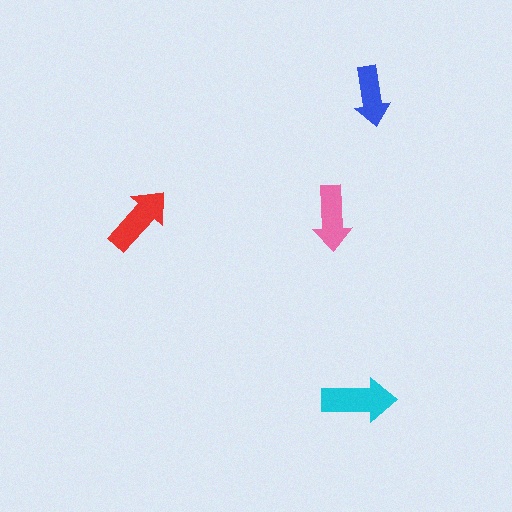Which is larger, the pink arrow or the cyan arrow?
The cyan one.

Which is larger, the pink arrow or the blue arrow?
The pink one.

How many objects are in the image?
There are 4 objects in the image.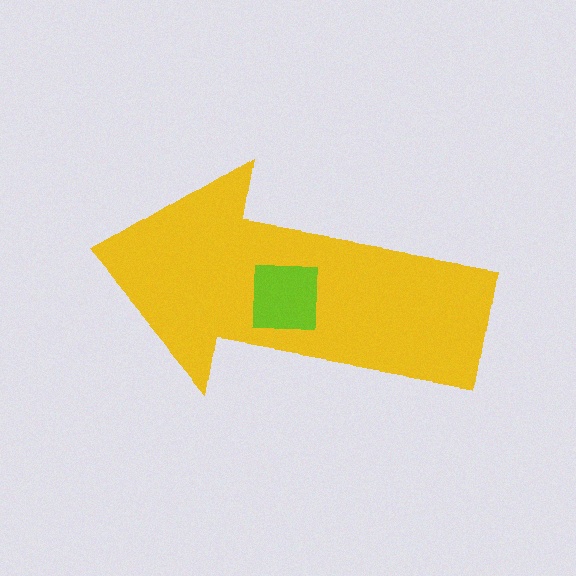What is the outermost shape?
The yellow arrow.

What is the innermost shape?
The lime square.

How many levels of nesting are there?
2.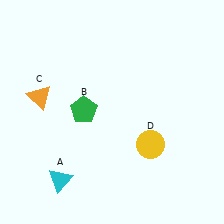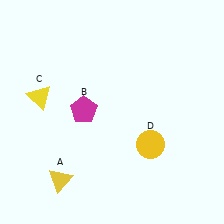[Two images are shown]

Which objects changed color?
A changed from cyan to yellow. B changed from green to magenta. C changed from orange to yellow.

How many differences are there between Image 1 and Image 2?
There are 3 differences between the two images.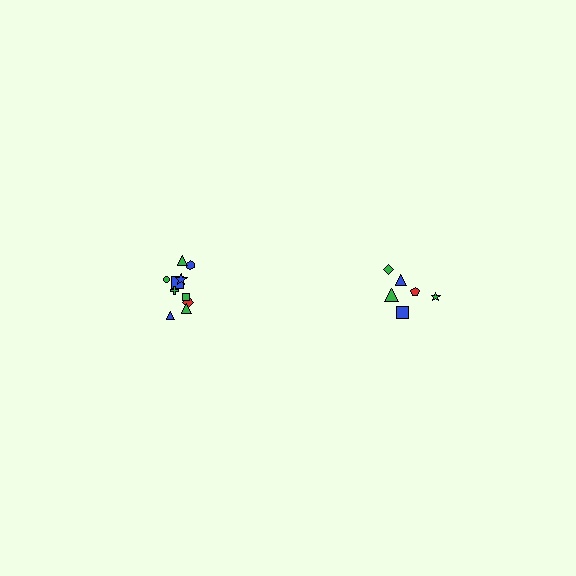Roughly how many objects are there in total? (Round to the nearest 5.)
Roughly 15 objects in total.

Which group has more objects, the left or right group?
The left group.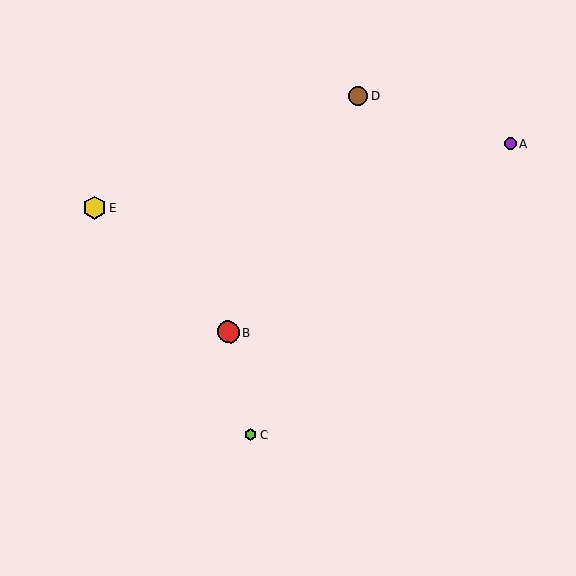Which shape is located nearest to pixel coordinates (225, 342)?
The red circle (labeled B) at (228, 332) is nearest to that location.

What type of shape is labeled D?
Shape D is a brown circle.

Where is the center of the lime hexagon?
The center of the lime hexagon is at (251, 435).